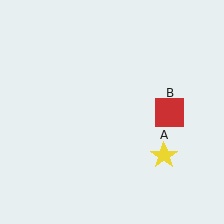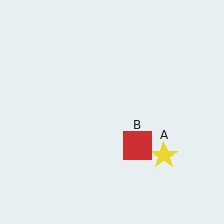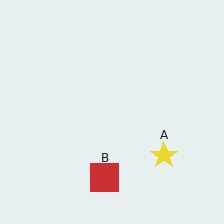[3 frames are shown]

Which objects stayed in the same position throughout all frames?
Yellow star (object A) remained stationary.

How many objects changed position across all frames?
1 object changed position: red square (object B).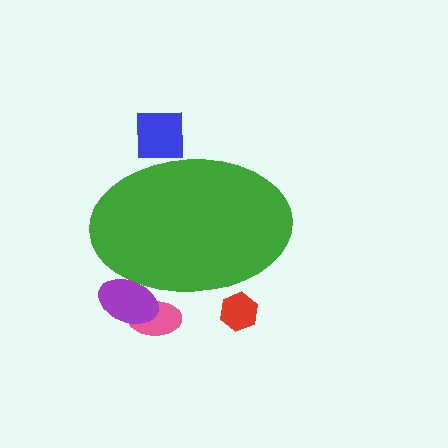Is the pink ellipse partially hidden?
Yes, the pink ellipse is partially hidden behind the green ellipse.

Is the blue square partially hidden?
Yes, the blue square is partially hidden behind the green ellipse.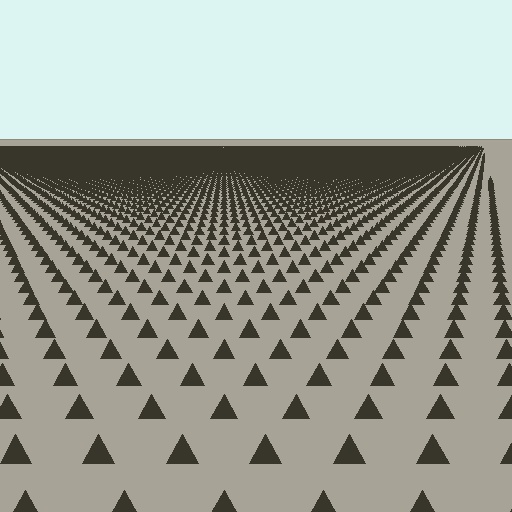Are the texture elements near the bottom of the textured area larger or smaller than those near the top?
Larger. Near the bottom, elements are closer to the viewer and appear at a bigger on-screen size.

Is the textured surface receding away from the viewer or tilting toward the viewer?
The surface is receding away from the viewer. Texture elements get smaller and denser toward the top.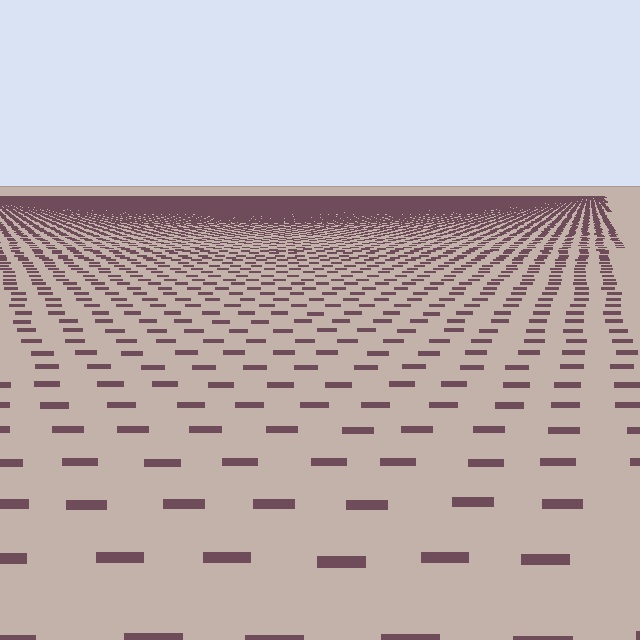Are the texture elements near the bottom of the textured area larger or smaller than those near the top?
Larger. Near the bottom, elements are closer to the viewer and appear at a bigger on-screen size.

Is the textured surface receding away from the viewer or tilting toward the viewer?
The surface is receding away from the viewer. Texture elements get smaller and denser toward the top.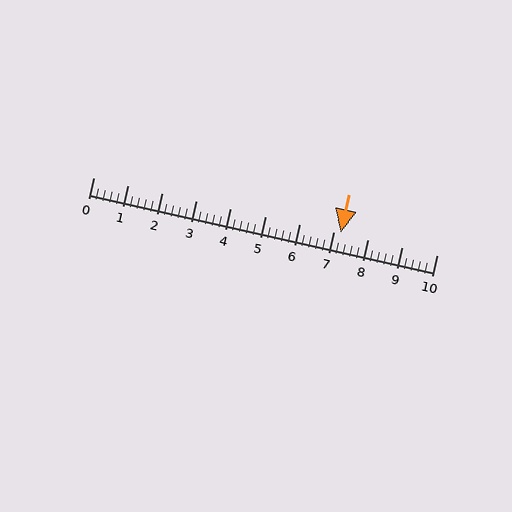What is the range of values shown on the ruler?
The ruler shows values from 0 to 10.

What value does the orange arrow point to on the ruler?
The orange arrow points to approximately 7.2.